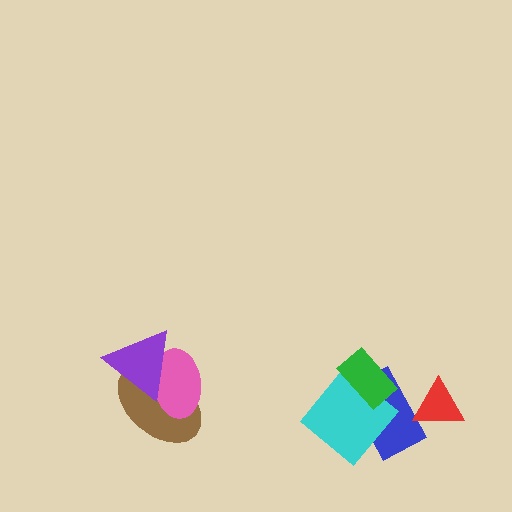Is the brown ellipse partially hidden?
Yes, it is partially covered by another shape.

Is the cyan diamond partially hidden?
Yes, it is partially covered by another shape.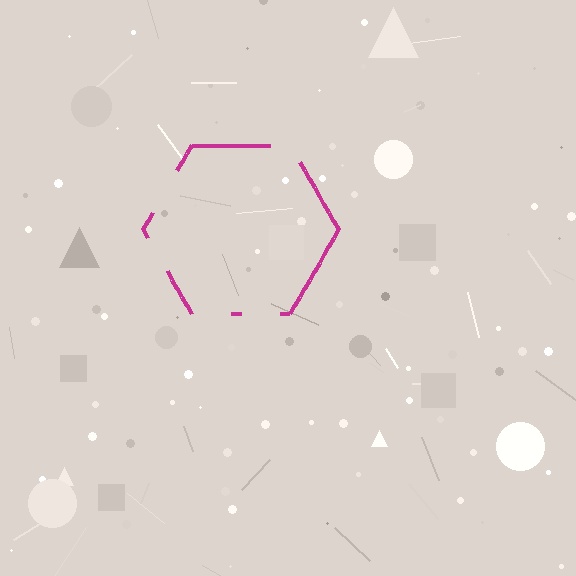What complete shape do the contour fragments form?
The contour fragments form a hexagon.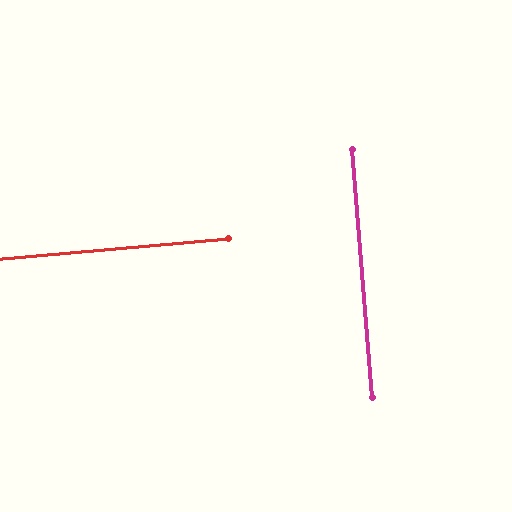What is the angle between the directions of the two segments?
Approximately 89 degrees.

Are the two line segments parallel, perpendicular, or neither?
Perpendicular — they meet at approximately 89°.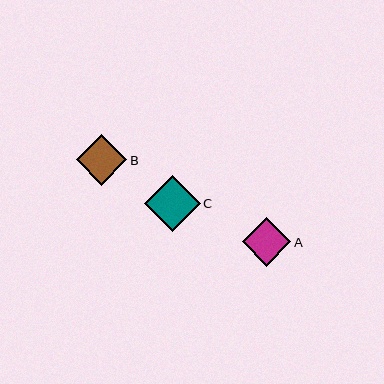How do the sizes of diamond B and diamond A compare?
Diamond B and diamond A are approximately the same size.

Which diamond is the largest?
Diamond C is the largest with a size of approximately 56 pixels.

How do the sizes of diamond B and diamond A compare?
Diamond B and diamond A are approximately the same size.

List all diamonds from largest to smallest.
From largest to smallest: C, B, A.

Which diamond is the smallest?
Diamond A is the smallest with a size of approximately 48 pixels.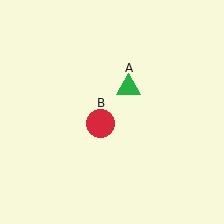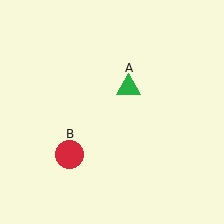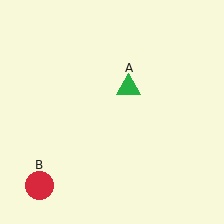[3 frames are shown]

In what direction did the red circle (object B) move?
The red circle (object B) moved down and to the left.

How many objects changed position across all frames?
1 object changed position: red circle (object B).